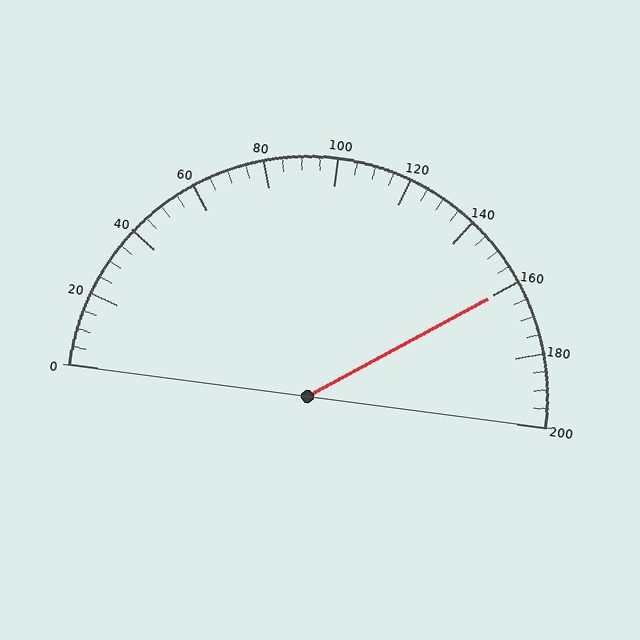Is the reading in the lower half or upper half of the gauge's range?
The reading is in the upper half of the range (0 to 200).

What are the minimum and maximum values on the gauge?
The gauge ranges from 0 to 200.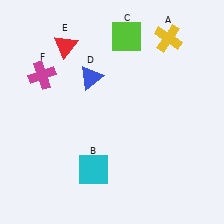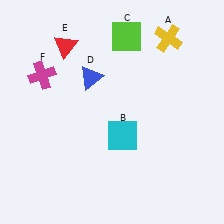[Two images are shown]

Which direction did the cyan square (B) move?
The cyan square (B) moved up.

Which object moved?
The cyan square (B) moved up.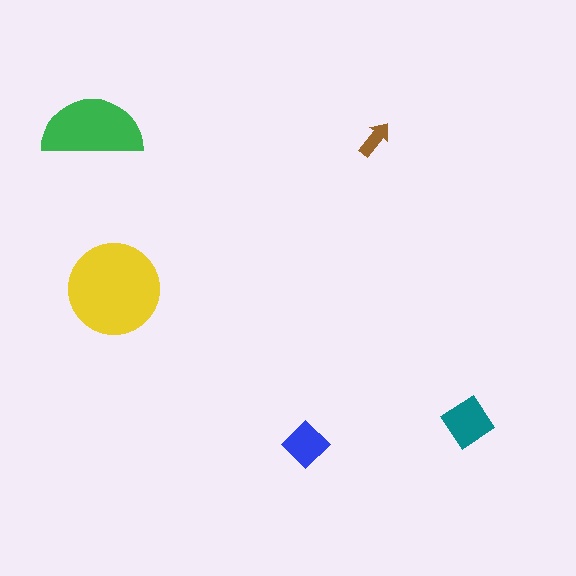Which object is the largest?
The yellow circle.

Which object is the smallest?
The brown arrow.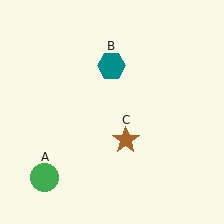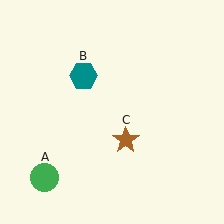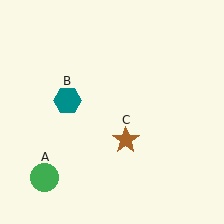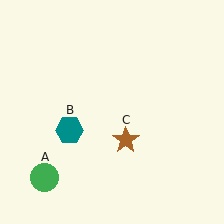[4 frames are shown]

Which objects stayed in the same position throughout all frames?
Green circle (object A) and brown star (object C) remained stationary.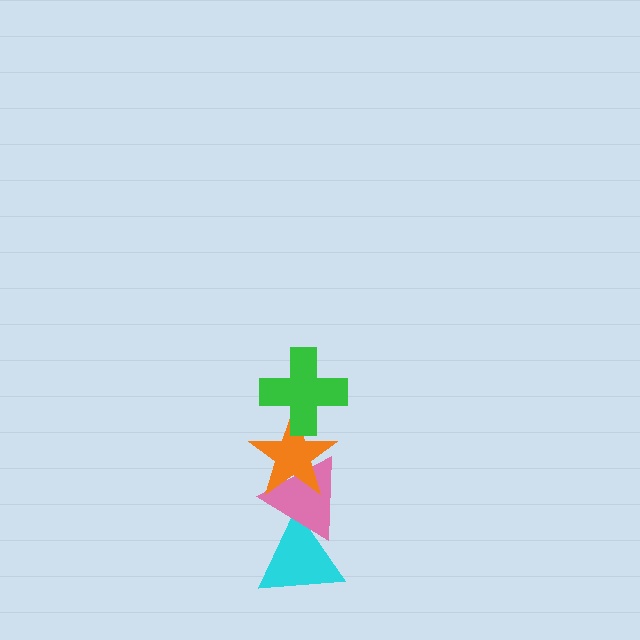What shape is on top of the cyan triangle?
The pink triangle is on top of the cyan triangle.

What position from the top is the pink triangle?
The pink triangle is 3rd from the top.